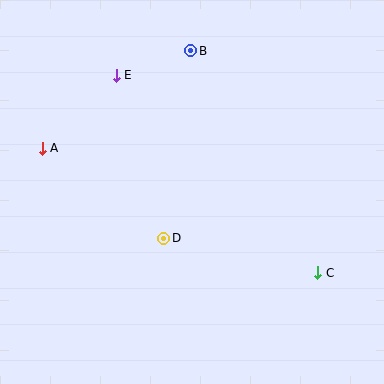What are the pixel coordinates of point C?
Point C is at (318, 273).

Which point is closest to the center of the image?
Point D at (164, 238) is closest to the center.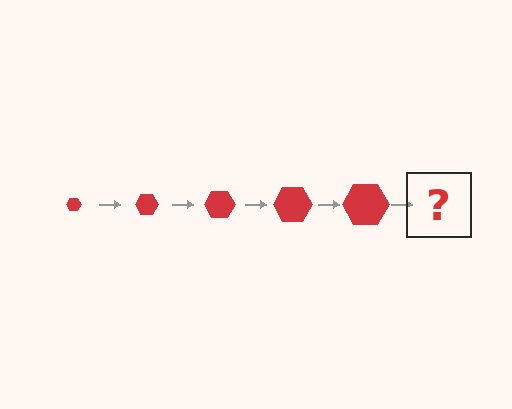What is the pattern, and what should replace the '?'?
The pattern is that the hexagon gets progressively larger each step. The '?' should be a red hexagon, larger than the previous one.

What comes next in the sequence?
The next element should be a red hexagon, larger than the previous one.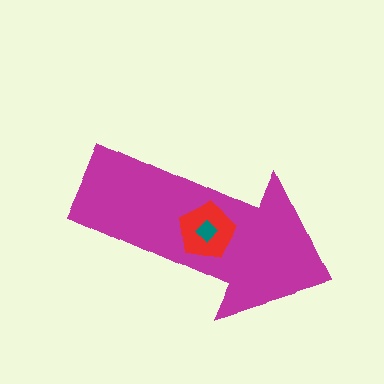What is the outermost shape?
The magenta arrow.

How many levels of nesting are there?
3.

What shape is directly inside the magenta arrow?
The red pentagon.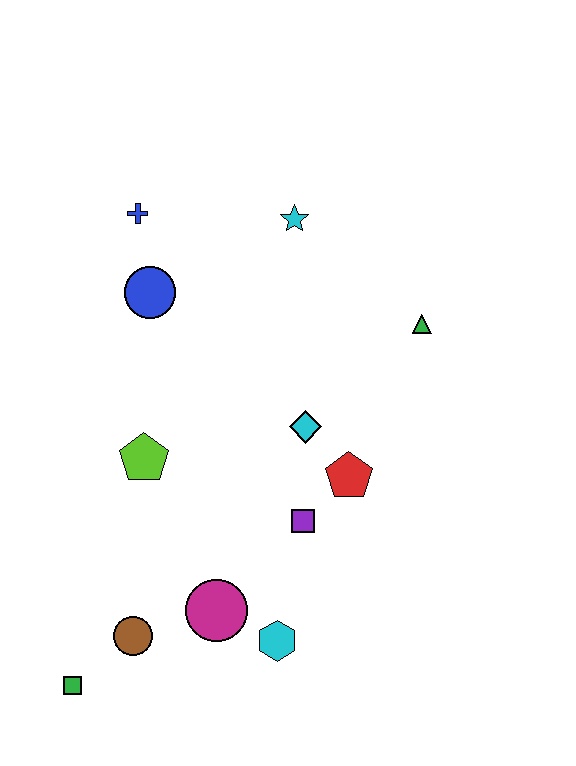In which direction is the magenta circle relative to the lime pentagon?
The magenta circle is below the lime pentagon.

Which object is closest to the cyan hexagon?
The magenta circle is closest to the cyan hexagon.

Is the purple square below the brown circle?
No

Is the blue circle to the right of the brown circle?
Yes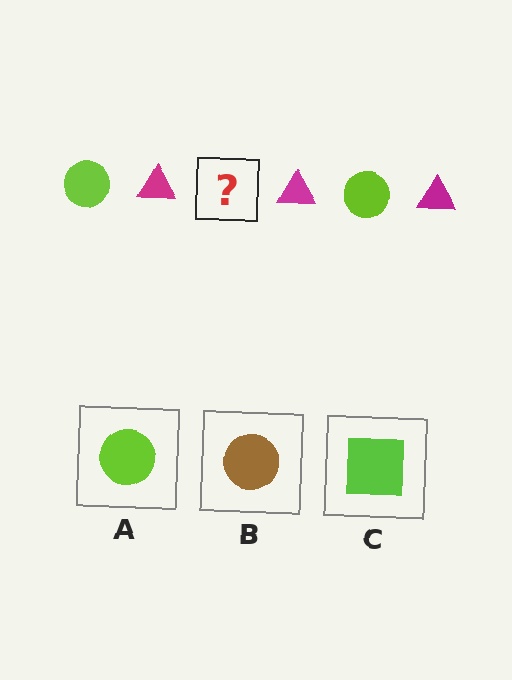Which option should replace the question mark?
Option A.